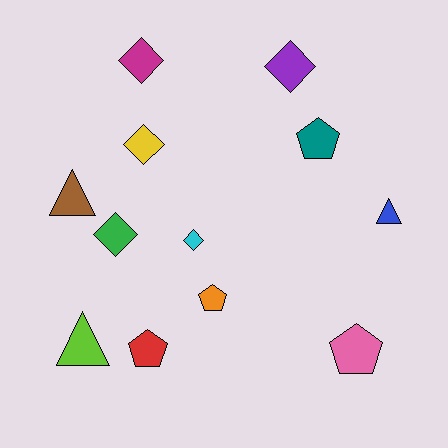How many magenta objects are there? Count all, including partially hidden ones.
There is 1 magenta object.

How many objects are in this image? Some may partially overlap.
There are 12 objects.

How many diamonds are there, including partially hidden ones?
There are 5 diamonds.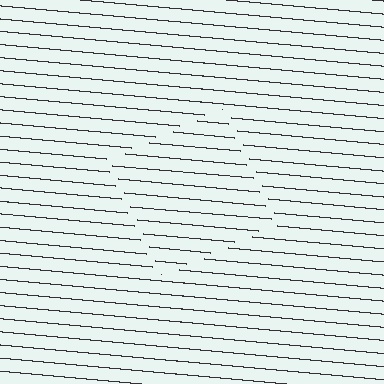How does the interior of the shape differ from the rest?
The interior of the shape contains the same grating, shifted by half a period — the contour is defined by the phase discontinuity where line-ends from the inner and outer gratings abut.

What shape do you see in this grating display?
An illusory square. The interior of the shape contains the same grating, shifted by half a period — the contour is defined by the phase discontinuity where line-ends from the inner and outer gratings abut.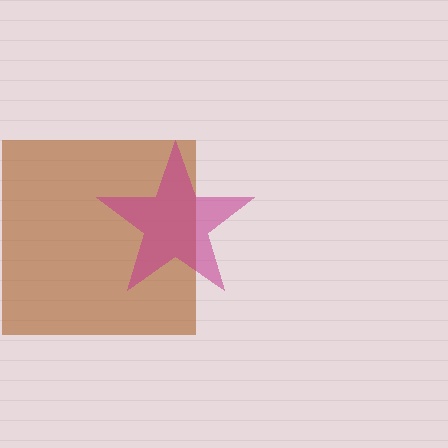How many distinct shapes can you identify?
There are 2 distinct shapes: a brown square, a magenta star.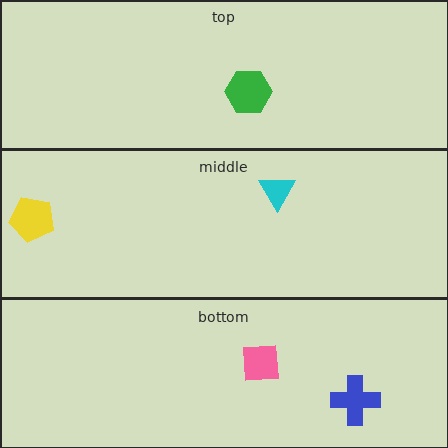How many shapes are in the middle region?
2.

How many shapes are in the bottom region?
2.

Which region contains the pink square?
The bottom region.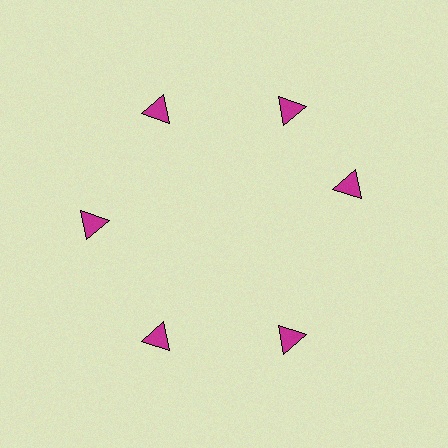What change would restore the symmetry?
The symmetry would be restored by rotating it back into even spacing with its neighbors so that all 6 triangles sit at equal angles and equal distance from the center.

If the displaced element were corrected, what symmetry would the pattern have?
It would have 6-fold rotational symmetry — the pattern would map onto itself every 60 degrees.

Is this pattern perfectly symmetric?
No. The 6 magenta triangles are arranged in a ring, but one element near the 3 o'clock position is rotated out of alignment along the ring, breaking the 6-fold rotational symmetry.